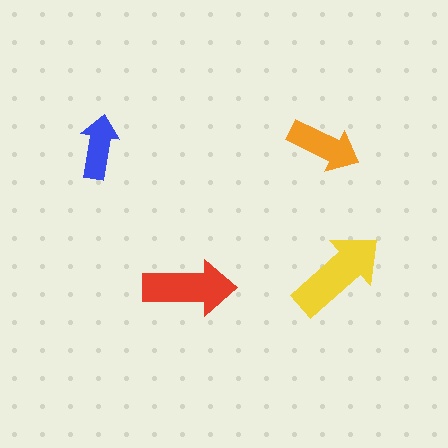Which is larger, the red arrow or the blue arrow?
The red one.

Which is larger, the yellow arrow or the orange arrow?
The yellow one.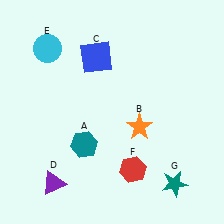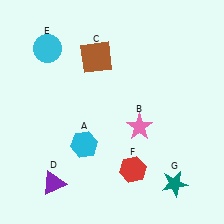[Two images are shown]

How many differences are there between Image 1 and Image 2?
There are 3 differences between the two images.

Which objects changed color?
A changed from teal to cyan. B changed from orange to pink. C changed from blue to brown.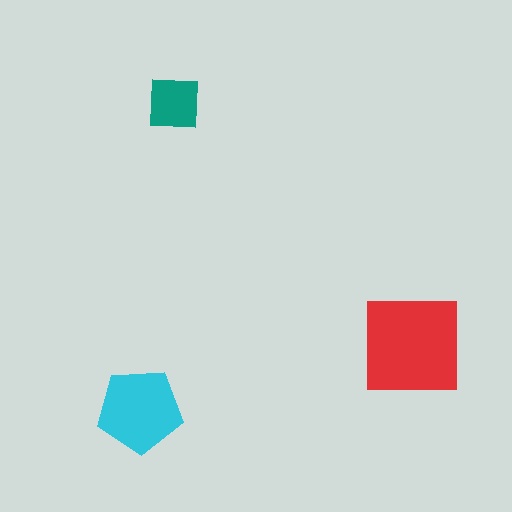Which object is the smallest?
The teal square.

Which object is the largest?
The red square.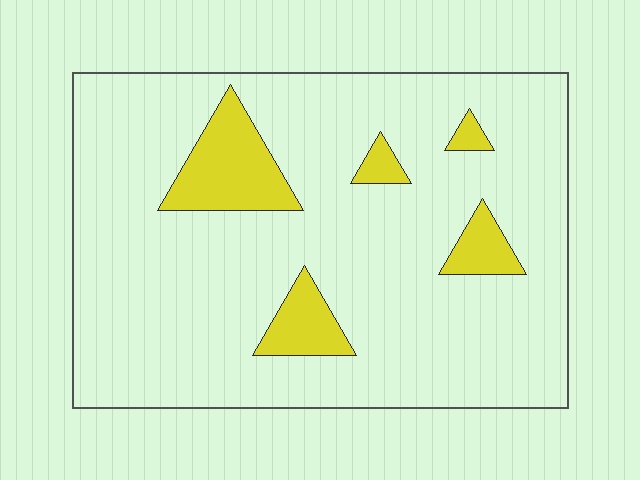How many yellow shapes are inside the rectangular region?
5.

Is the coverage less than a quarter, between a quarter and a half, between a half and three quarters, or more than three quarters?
Less than a quarter.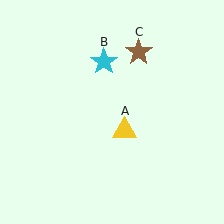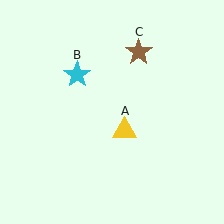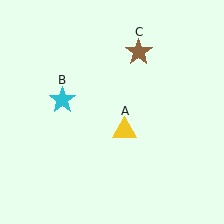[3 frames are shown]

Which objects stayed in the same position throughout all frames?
Yellow triangle (object A) and brown star (object C) remained stationary.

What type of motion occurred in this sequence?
The cyan star (object B) rotated counterclockwise around the center of the scene.